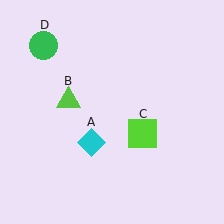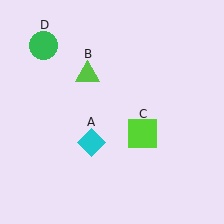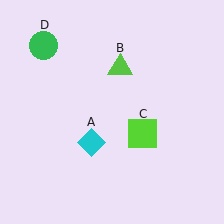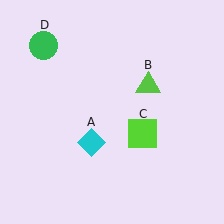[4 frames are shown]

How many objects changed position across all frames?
1 object changed position: lime triangle (object B).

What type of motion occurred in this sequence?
The lime triangle (object B) rotated clockwise around the center of the scene.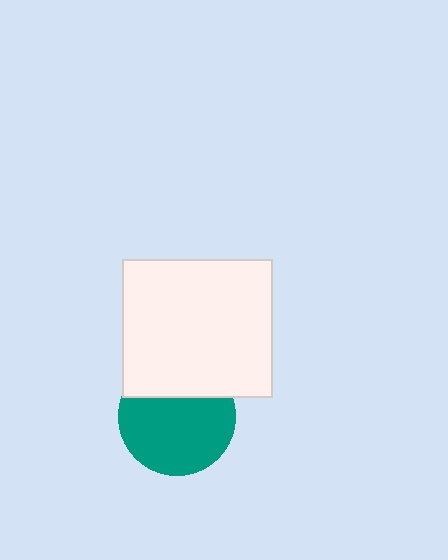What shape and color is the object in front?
The object in front is a white rectangle.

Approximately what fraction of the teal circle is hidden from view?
Roughly 30% of the teal circle is hidden behind the white rectangle.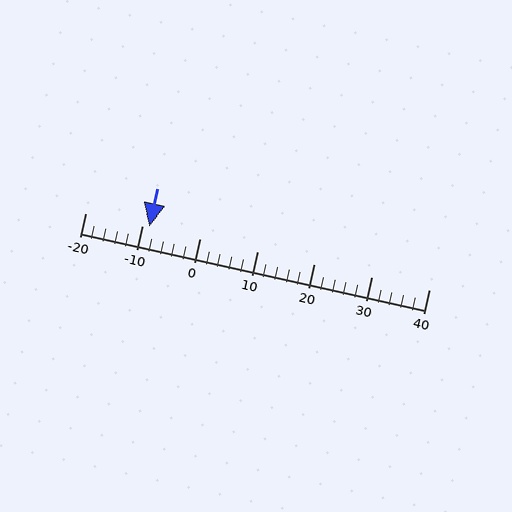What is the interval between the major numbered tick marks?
The major tick marks are spaced 10 units apart.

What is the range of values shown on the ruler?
The ruler shows values from -20 to 40.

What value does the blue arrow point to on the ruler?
The blue arrow points to approximately -9.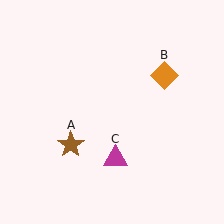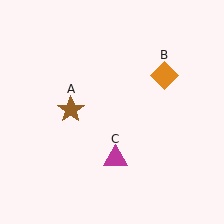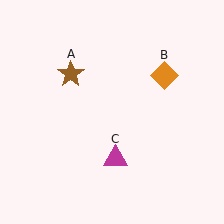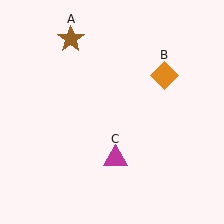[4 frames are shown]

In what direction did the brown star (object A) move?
The brown star (object A) moved up.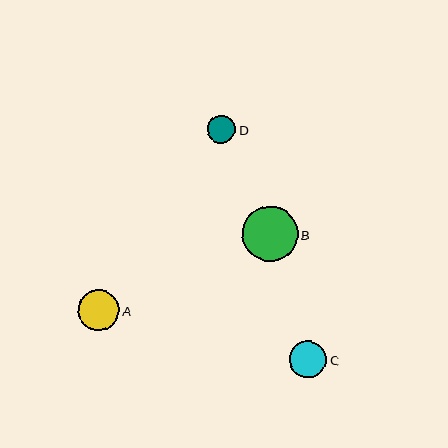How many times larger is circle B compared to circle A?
Circle B is approximately 1.3 times the size of circle A.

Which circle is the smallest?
Circle D is the smallest with a size of approximately 28 pixels.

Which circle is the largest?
Circle B is the largest with a size of approximately 55 pixels.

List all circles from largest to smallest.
From largest to smallest: B, A, C, D.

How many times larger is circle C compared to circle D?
Circle C is approximately 1.3 times the size of circle D.